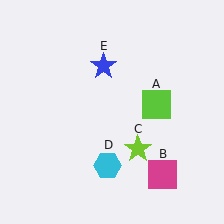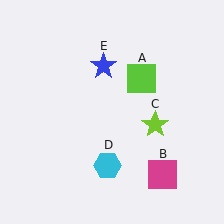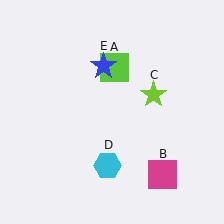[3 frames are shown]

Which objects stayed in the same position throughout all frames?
Magenta square (object B) and cyan hexagon (object D) and blue star (object E) remained stationary.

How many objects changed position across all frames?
2 objects changed position: lime square (object A), lime star (object C).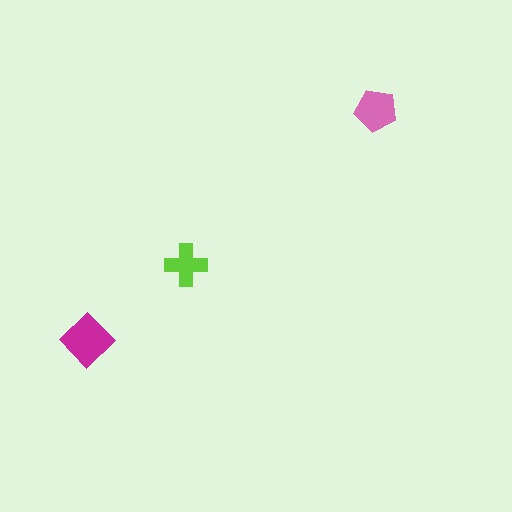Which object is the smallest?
The lime cross.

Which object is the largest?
The magenta diamond.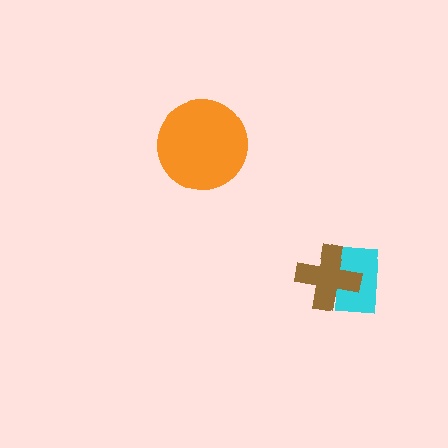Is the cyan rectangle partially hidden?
Yes, it is partially covered by another shape.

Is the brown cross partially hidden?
No, no other shape covers it.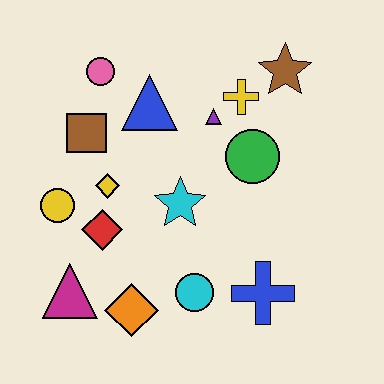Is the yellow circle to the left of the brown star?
Yes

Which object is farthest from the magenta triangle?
The brown star is farthest from the magenta triangle.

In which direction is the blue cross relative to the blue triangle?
The blue cross is below the blue triangle.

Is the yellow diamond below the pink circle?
Yes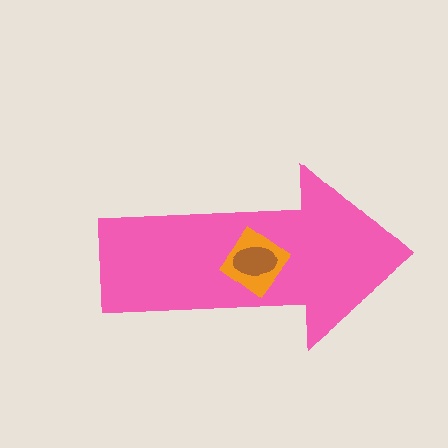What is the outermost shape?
The pink arrow.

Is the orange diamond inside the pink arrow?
Yes.